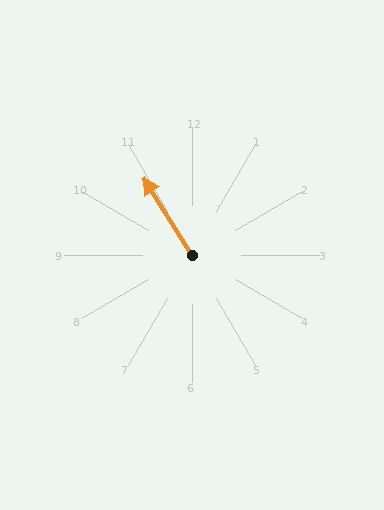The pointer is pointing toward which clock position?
Roughly 11 o'clock.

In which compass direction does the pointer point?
Northwest.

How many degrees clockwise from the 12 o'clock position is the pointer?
Approximately 328 degrees.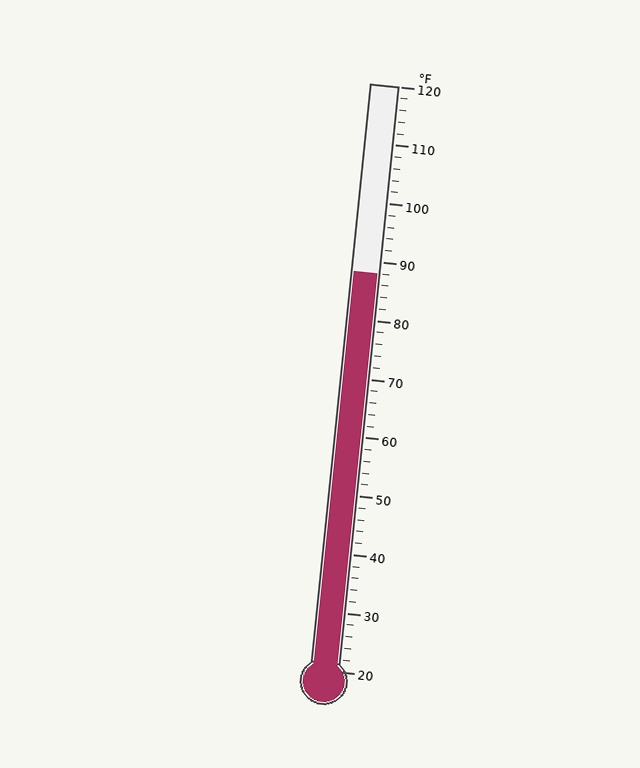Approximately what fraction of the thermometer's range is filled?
The thermometer is filled to approximately 70% of its range.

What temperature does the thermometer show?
The thermometer shows approximately 88°F.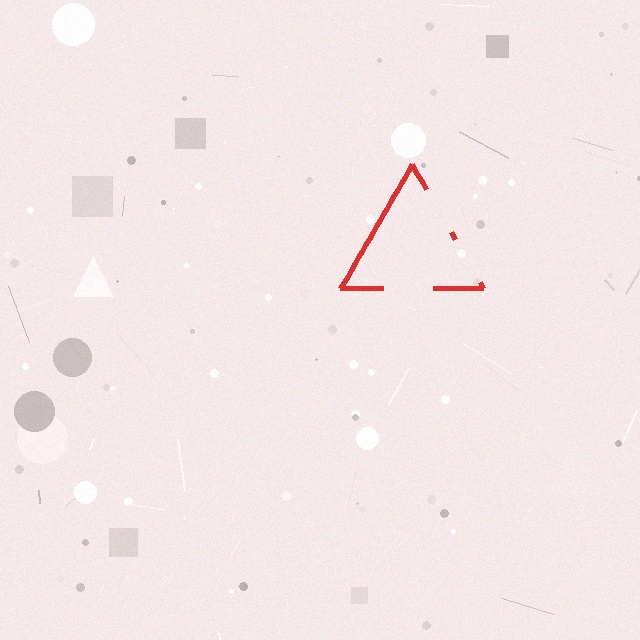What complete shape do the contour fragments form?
The contour fragments form a triangle.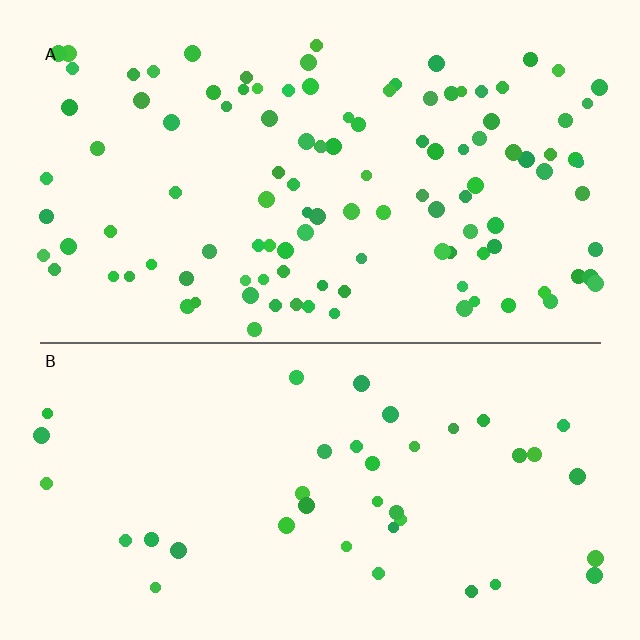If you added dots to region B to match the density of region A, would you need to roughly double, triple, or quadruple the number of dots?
Approximately triple.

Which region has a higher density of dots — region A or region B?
A (the top).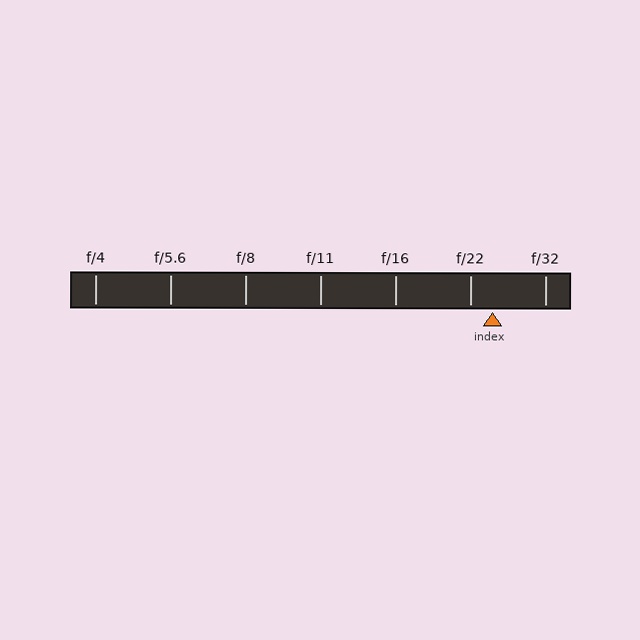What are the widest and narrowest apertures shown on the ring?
The widest aperture shown is f/4 and the narrowest is f/32.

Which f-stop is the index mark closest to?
The index mark is closest to f/22.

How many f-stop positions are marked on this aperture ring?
There are 7 f-stop positions marked.